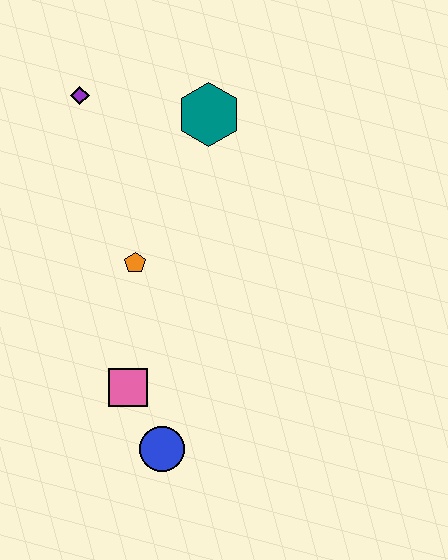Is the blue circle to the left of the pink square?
No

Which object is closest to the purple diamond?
The teal hexagon is closest to the purple diamond.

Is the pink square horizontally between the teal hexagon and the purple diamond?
Yes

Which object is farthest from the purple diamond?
The blue circle is farthest from the purple diamond.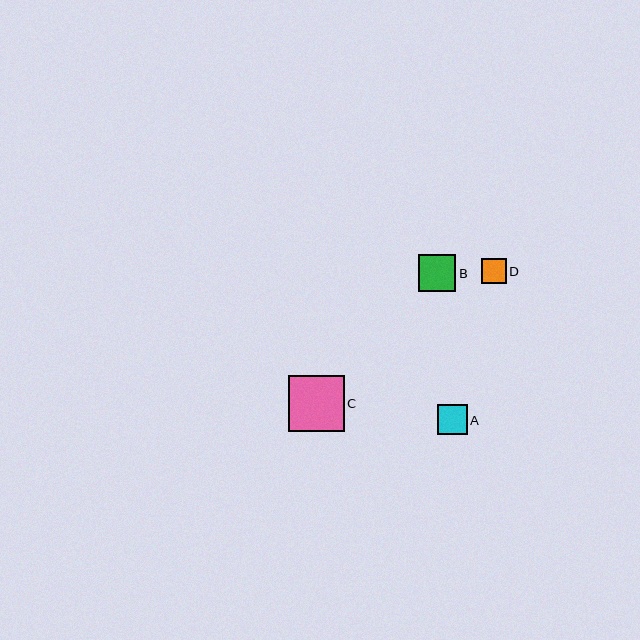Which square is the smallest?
Square D is the smallest with a size of approximately 25 pixels.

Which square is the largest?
Square C is the largest with a size of approximately 56 pixels.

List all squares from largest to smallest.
From largest to smallest: C, B, A, D.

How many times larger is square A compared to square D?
Square A is approximately 1.2 times the size of square D.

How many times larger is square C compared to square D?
Square C is approximately 2.2 times the size of square D.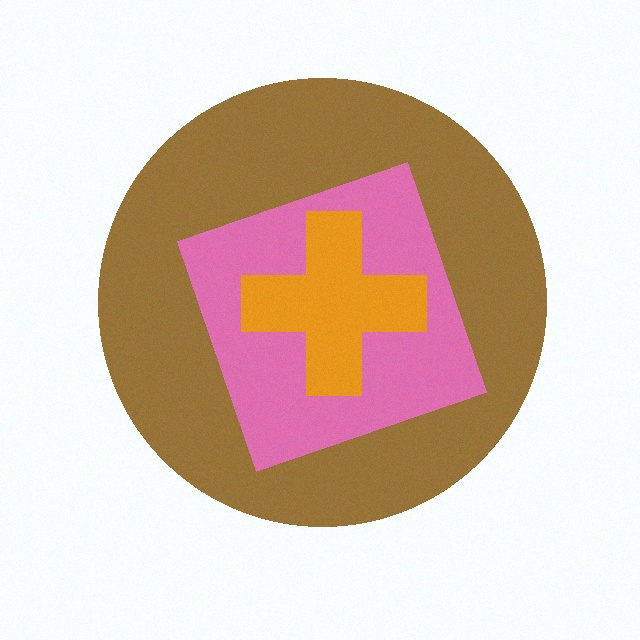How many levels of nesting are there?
3.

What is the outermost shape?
The brown circle.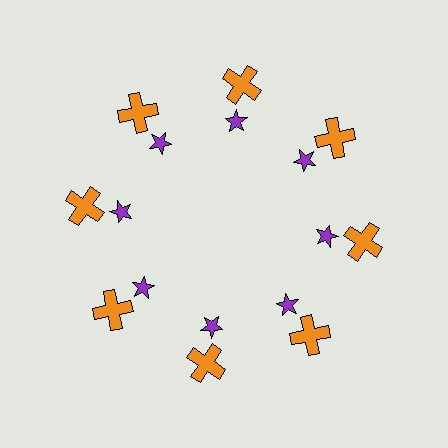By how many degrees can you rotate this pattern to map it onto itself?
The pattern maps onto itself every 45 degrees of rotation.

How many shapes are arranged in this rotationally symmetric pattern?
There are 16 shapes, arranged in 8 groups of 2.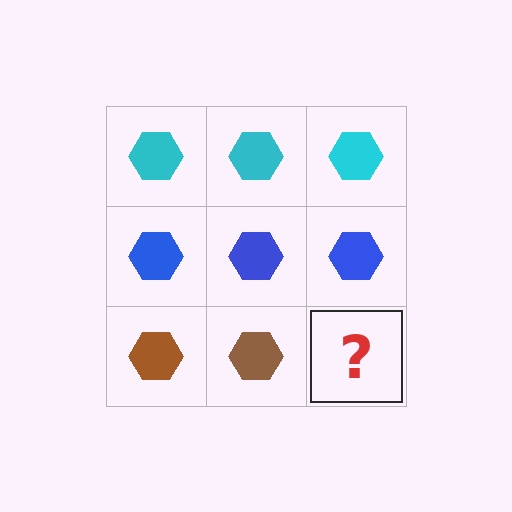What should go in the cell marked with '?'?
The missing cell should contain a brown hexagon.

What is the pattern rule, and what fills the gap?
The rule is that each row has a consistent color. The gap should be filled with a brown hexagon.